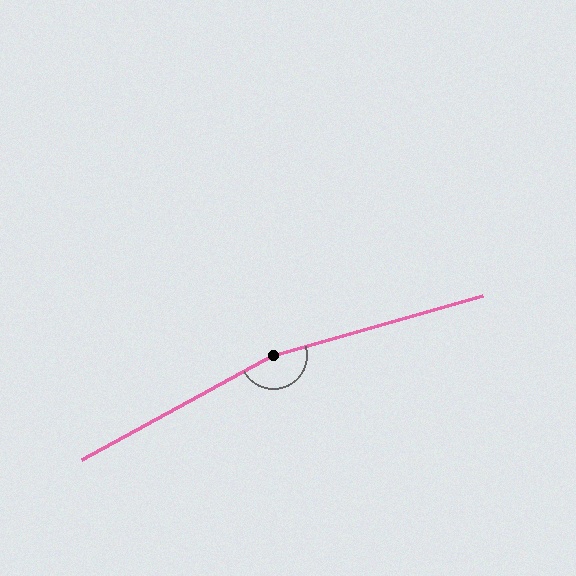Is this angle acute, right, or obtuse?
It is obtuse.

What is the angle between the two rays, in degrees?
Approximately 167 degrees.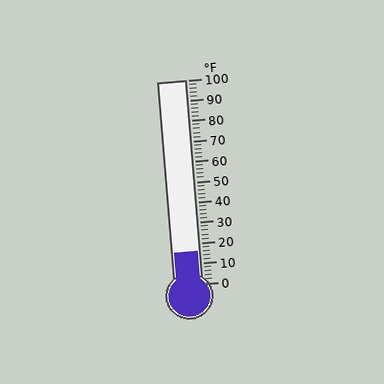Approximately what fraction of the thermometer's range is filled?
The thermometer is filled to approximately 15% of its range.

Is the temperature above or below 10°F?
The temperature is above 10°F.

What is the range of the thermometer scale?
The thermometer scale ranges from 0°F to 100°F.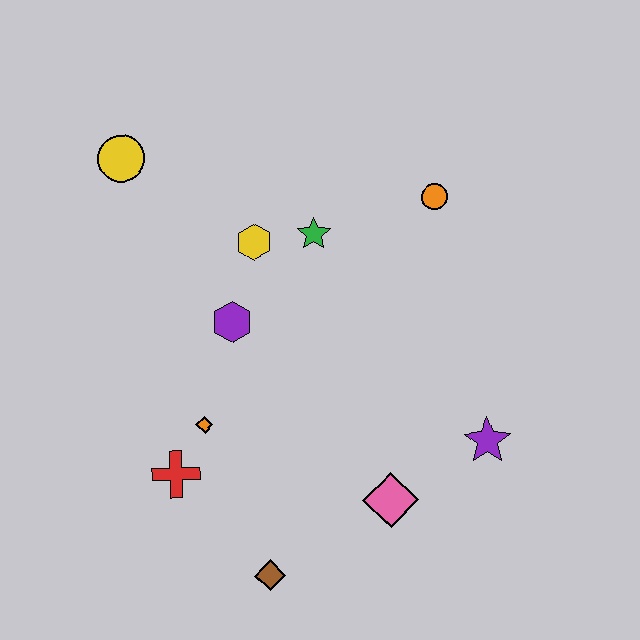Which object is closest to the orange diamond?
The red cross is closest to the orange diamond.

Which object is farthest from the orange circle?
The brown diamond is farthest from the orange circle.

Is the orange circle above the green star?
Yes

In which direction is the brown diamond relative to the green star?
The brown diamond is below the green star.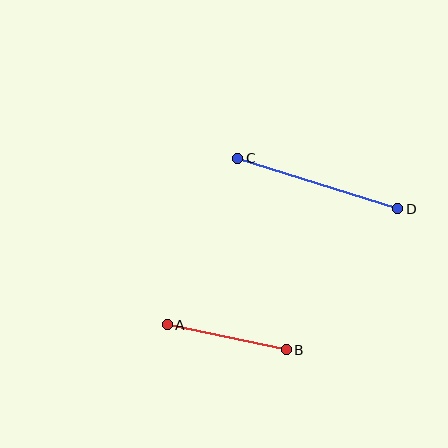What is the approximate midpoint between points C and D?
The midpoint is at approximately (318, 183) pixels.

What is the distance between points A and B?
The distance is approximately 121 pixels.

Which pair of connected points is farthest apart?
Points C and D are farthest apart.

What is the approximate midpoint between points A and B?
The midpoint is at approximately (227, 337) pixels.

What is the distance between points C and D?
The distance is approximately 168 pixels.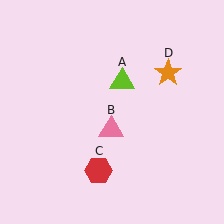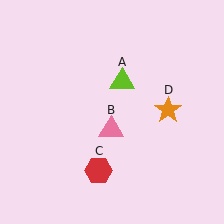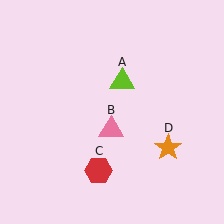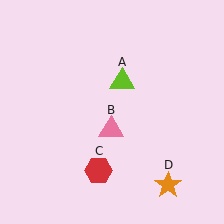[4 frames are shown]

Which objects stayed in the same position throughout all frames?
Lime triangle (object A) and pink triangle (object B) and red hexagon (object C) remained stationary.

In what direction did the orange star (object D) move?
The orange star (object D) moved down.